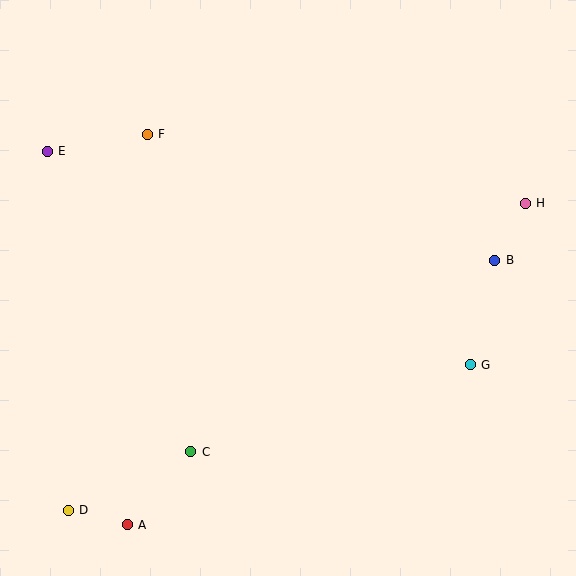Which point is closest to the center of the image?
Point C at (191, 452) is closest to the center.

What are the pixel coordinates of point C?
Point C is at (191, 452).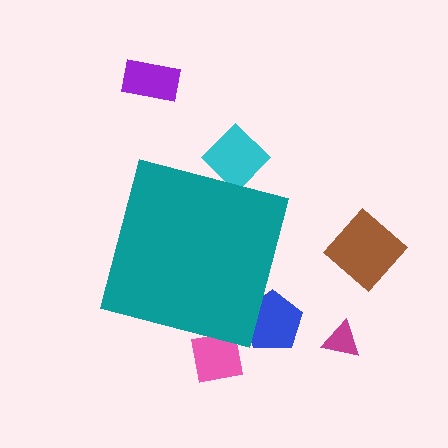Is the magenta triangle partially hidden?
No, the magenta triangle is fully visible.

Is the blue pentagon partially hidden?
Yes, the blue pentagon is partially hidden behind the teal square.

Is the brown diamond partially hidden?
No, the brown diamond is fully visible.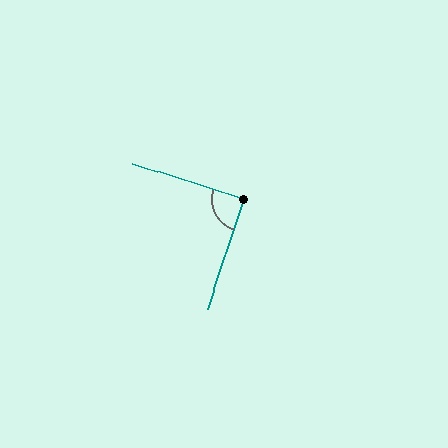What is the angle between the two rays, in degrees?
Approximately 89 degrees.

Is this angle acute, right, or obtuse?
It is approximately a right angle.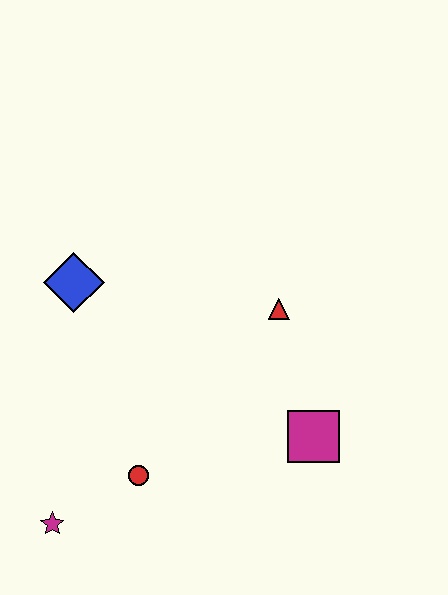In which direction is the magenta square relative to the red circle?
The magenta square is to the right of the red circle.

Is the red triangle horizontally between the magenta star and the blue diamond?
No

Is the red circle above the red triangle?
No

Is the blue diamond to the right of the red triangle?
No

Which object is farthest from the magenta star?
The red triangle is farthest from the magenta star.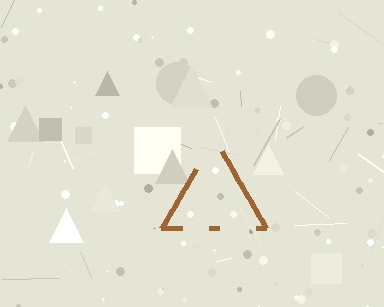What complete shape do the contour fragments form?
The contour fragments form a triangle.